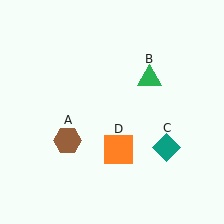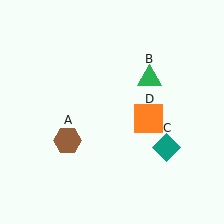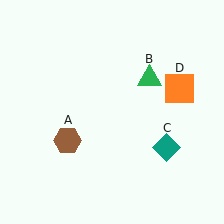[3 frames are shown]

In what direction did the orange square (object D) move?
The orange square (object D) moved up and to the right.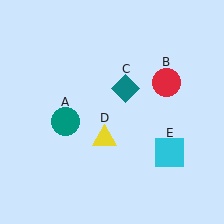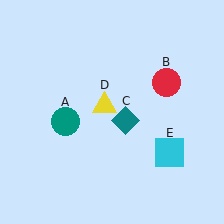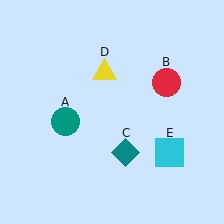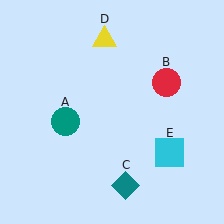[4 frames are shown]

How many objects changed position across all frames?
2 objects changed position: teal diamond (object C), yellow triangle (object D).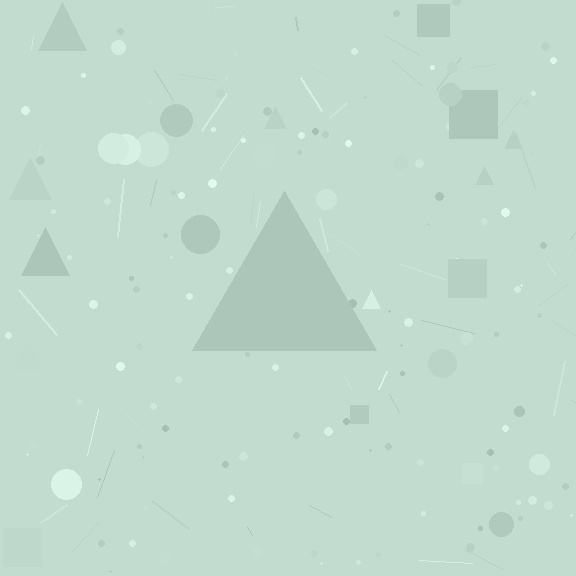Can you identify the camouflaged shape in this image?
The camouflaged shape is a triangle.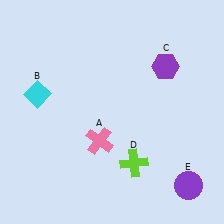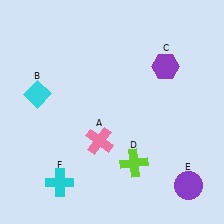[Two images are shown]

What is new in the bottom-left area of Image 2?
A cyan cross (F) was added in the bottom-left area of Image 2.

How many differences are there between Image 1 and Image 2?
There is 1 difference between the two images.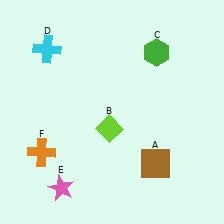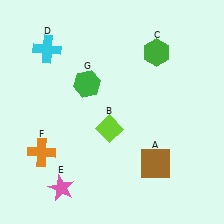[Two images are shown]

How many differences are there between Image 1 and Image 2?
There is 1 difference between the two images.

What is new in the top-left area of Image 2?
A green hexagon (G) was added in the top-left area of Image 2.